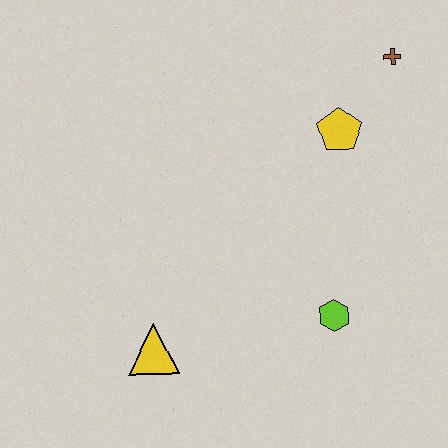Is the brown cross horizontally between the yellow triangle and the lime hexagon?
No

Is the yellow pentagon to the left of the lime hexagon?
No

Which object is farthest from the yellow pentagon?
The yellow triangle is farthest from the yellow pentagon.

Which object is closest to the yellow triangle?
The lime hexagon is closest to the yellow triangle.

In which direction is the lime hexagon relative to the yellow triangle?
The lime hexagon is to the right of the yellow triangle.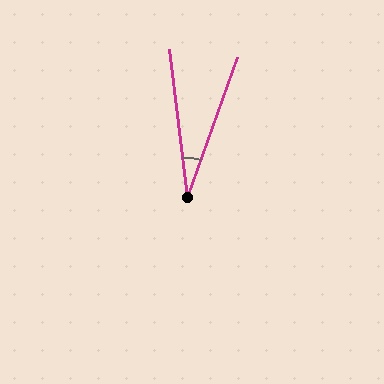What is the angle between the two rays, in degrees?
Approximately 27 degrees.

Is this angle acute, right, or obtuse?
It is acute.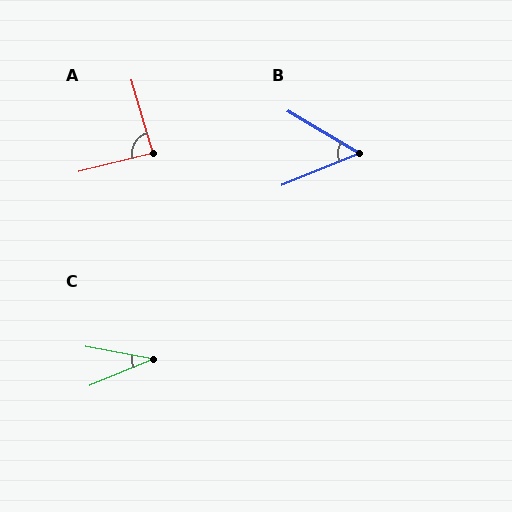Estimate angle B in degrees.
Approximately 53 degrees.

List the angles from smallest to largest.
C (33°), B (53°), A (88°).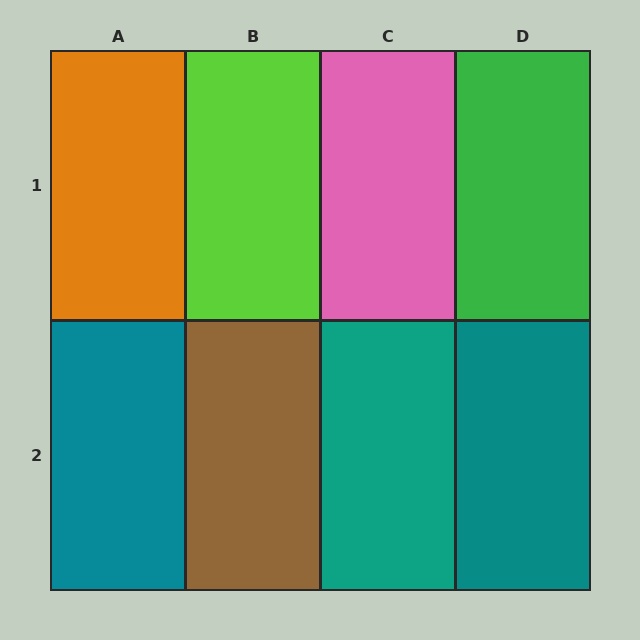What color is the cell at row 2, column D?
Teal.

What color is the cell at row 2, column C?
Teal.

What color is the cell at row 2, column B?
Brown.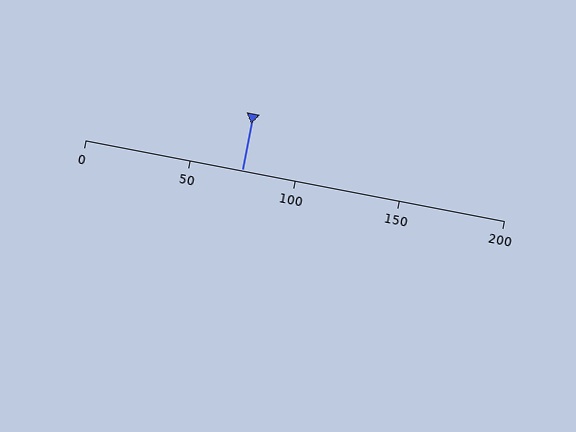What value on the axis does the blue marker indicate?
The marker indicates approximately 75.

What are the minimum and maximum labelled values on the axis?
The axis runs from 0 to 200.